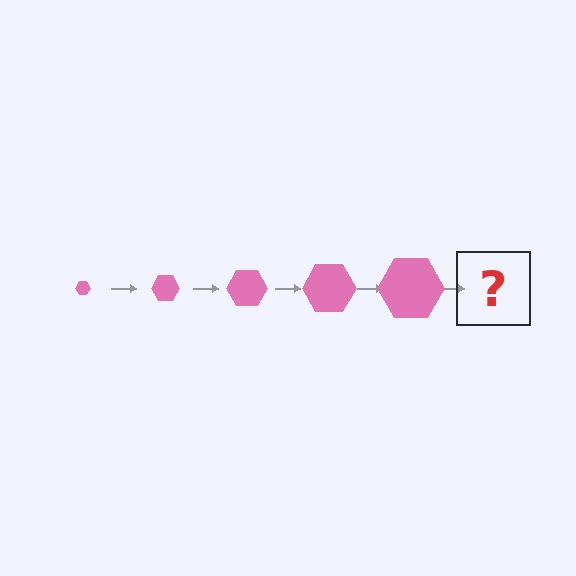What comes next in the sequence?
The next element should be a pink hexagon, larger than the previous one.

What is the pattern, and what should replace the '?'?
The pattern is that the hexagon gets progressively larger each step. The '?' should be a pink hexagon, larger than the previous one.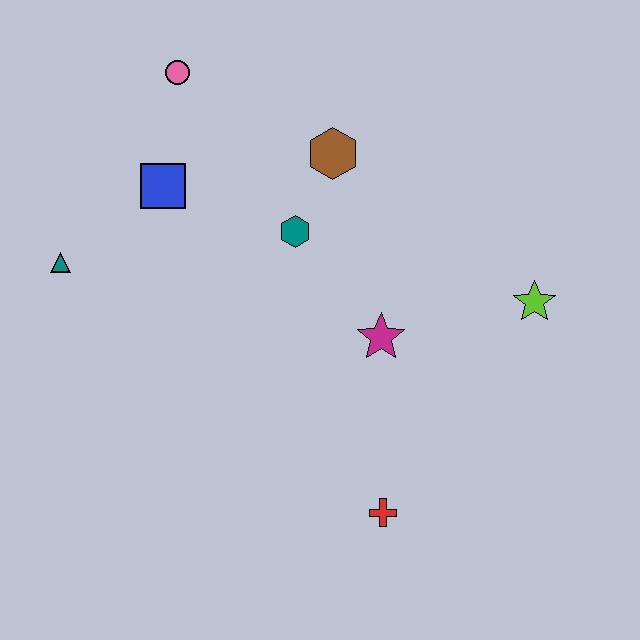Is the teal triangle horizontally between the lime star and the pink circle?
No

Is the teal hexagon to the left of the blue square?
No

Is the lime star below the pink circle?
Yes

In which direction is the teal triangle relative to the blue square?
The teal triangle is to the left of the blue square.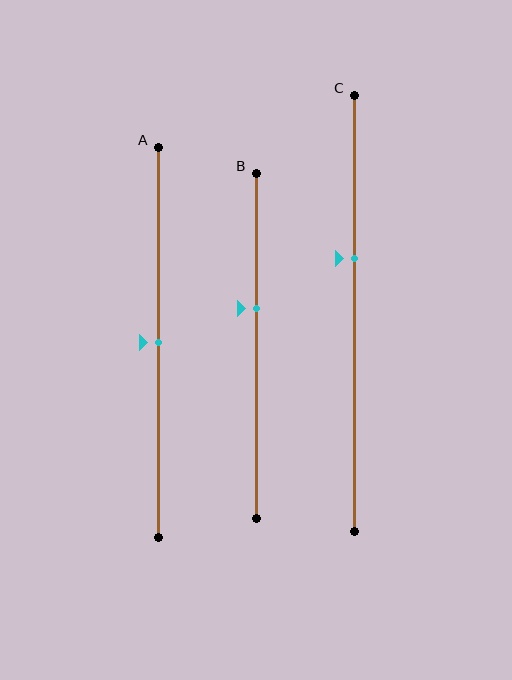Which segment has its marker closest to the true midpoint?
Segment A has its marker closest to the true midpoint.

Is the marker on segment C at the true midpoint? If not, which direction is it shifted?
No, the marker on segment C is shifted upward by about 13% of the segment length.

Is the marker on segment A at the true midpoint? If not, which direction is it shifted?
Yes, the marker on segment A is at the true midpoint.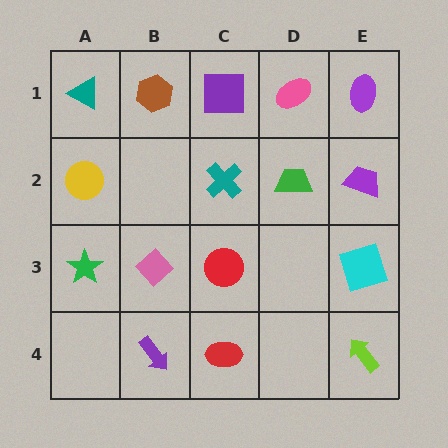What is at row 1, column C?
A purple square.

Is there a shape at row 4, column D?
No, that cell is empty.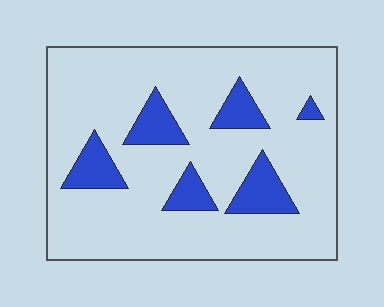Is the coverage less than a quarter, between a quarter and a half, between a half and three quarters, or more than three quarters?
Less than a quarter.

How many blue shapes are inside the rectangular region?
6.